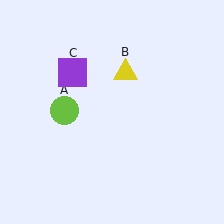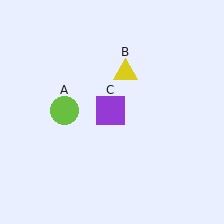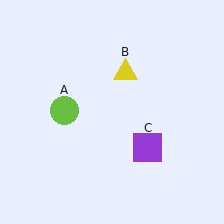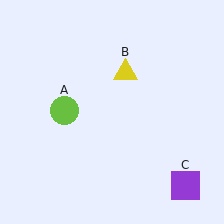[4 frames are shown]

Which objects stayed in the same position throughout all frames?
Lime circle (object A) and yellow triangle (object B) remained stationary.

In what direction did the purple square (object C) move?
The purple square (object C) moved down and to the right.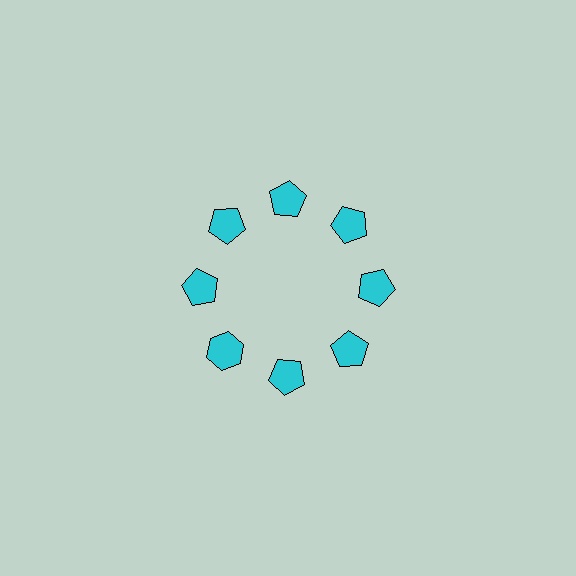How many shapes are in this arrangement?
There are 8 shapes arranged in a ring pattern.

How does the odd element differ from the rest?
It has a different shape: hexagon instead of pentagon.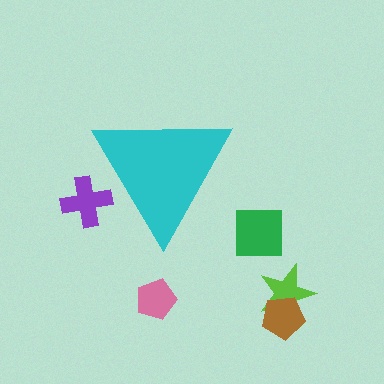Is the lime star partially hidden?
No, the lime star is fully visible.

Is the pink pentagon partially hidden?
No, the pink pentagon is fully visible.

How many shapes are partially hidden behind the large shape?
1 shape is partially hidden.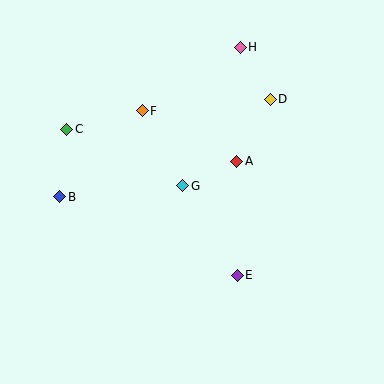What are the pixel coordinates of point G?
Point G is at (183, 186).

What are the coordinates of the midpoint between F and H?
The midpoint between F and H is at (191, 79).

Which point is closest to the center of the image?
Point G at (183, 186) is closest to the center.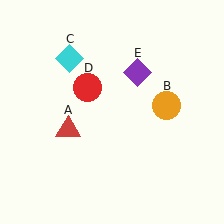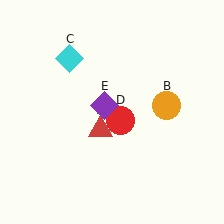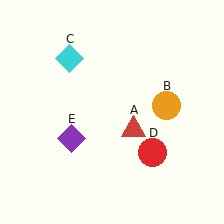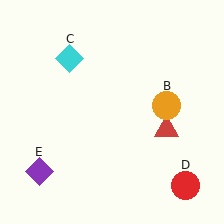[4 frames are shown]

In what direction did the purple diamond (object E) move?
The purple diamond (object E) moved down and to the left.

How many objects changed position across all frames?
3 objects changed position: red triangle (object A), red circle (object D), purple diamond (object E).